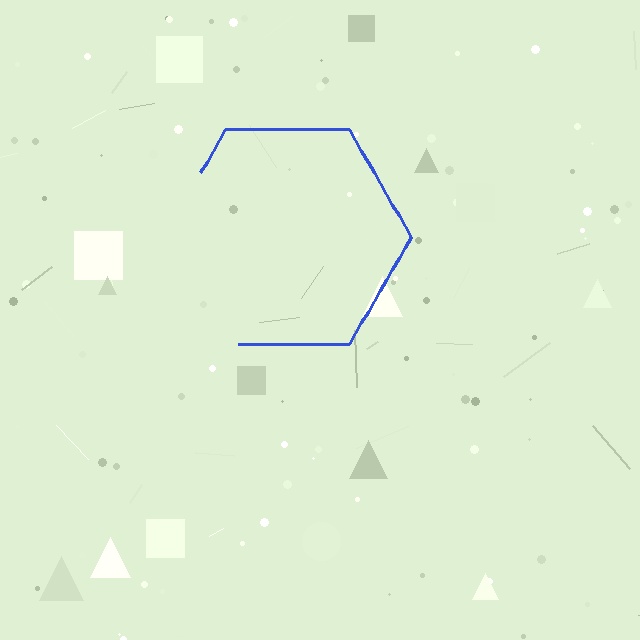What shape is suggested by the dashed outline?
The dashed outline suggests a hexagon.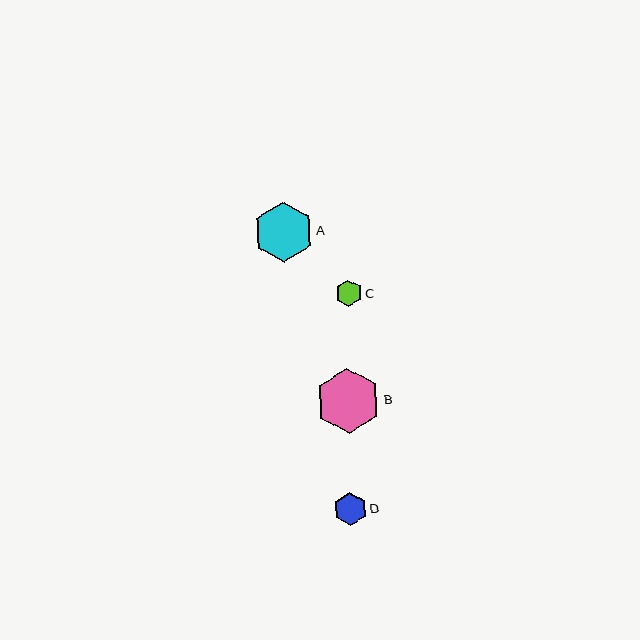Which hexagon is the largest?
Hexagon B is the largest with a size of approximately 65 pixels.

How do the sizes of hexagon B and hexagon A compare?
Hexagon B and hexagon A are approximately the same size.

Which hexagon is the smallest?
Hexagon C is the smallest with a size of approximately 27 pixels.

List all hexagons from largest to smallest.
From largest to smallest: B, A, D, C.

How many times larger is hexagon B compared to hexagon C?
Hexagon B is approximately 2.4 times the size of hexagon C.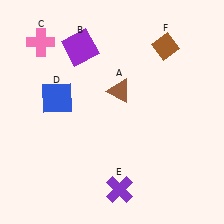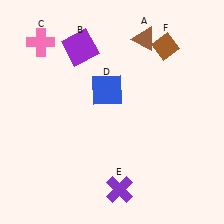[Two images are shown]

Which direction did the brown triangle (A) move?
The brown triangle (A) moved up.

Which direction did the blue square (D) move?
The blue square (D) moved right.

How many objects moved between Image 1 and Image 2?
2 objects moved between the two images.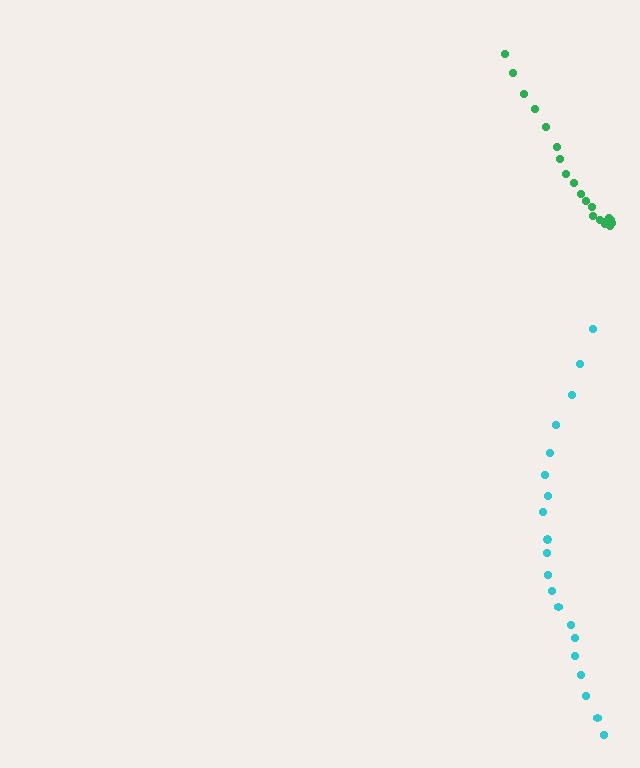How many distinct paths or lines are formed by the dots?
There are 2 distinct paths.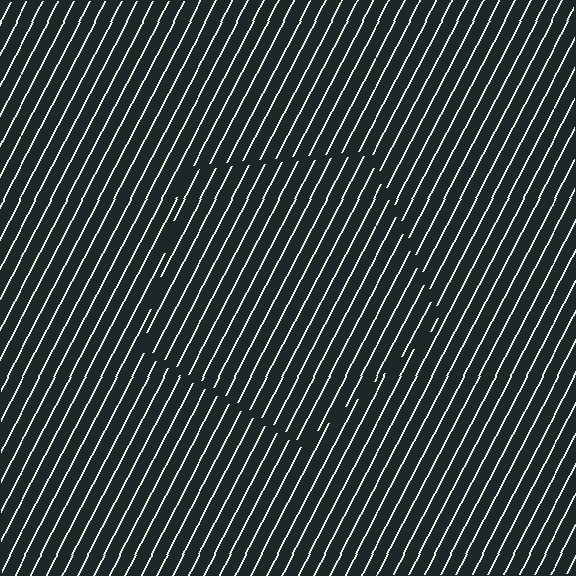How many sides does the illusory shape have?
5 sides — the line-ends trace a pentagon.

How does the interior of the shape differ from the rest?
The interior of the shape contains the same grating, shifted by half a period — the contour is defined by the phase discontinuity where line-ends from the inner and outer gratings abut.